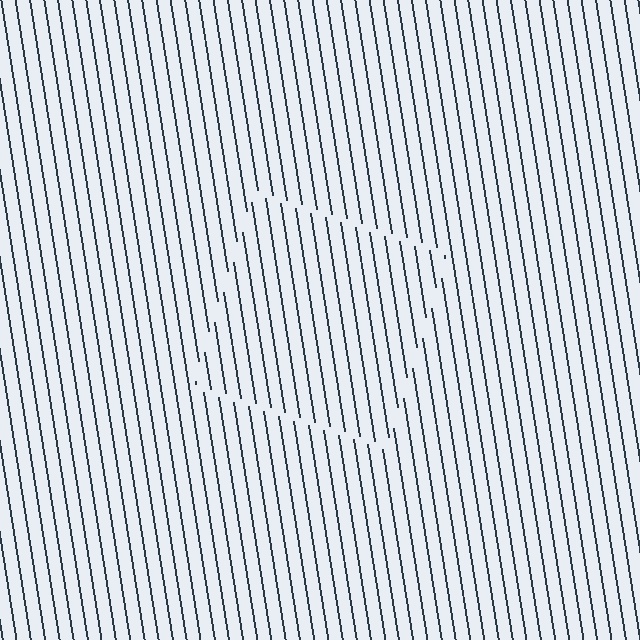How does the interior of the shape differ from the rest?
The interior of the shape contains the same grating, shifted by half a period — the contour is defined by the phase discontinuity where line-ends from the inner and outer gratings abut.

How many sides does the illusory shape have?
4 sides — the line-ends trace a square.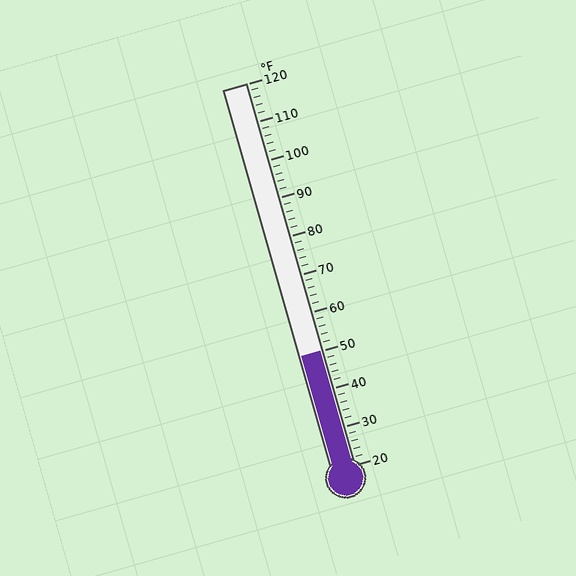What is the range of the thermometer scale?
The thermometer scale ranges from 20°F to 120°F.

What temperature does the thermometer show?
The thermometer shows approximately 50°F.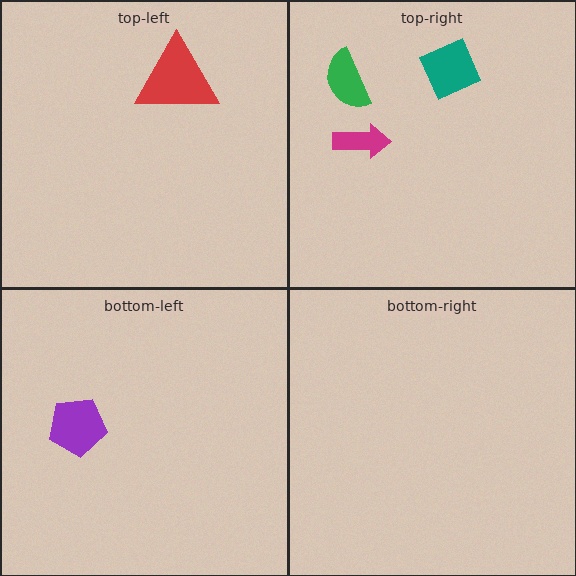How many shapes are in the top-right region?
3.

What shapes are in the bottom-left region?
The purple pentagon.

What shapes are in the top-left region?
The red triangle.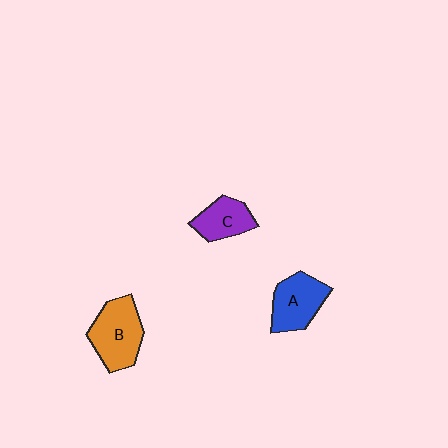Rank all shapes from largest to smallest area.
From largest to smallest: B (orange), A (blue), C (purple).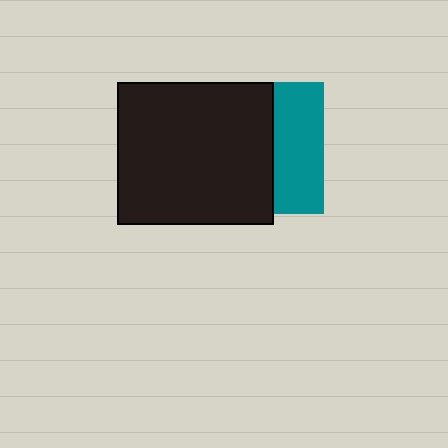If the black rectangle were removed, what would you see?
You would see the complete teal square.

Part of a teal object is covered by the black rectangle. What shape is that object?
It is a square.